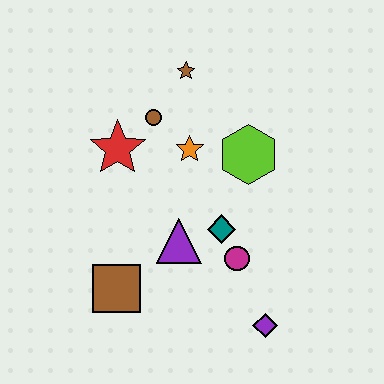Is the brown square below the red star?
Yes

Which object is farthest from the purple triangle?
The brown star is farthest from the purple triangle.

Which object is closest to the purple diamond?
The magenta circle is closest to the purple diamond.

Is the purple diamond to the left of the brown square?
No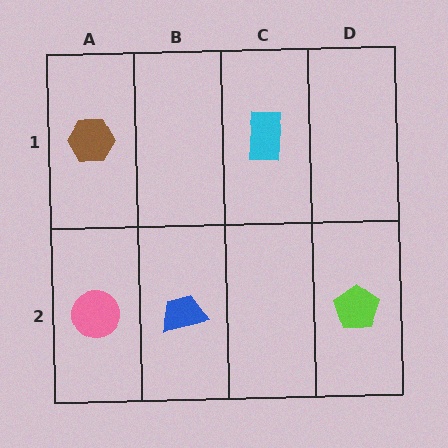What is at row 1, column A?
A brown hexagon.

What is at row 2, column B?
A blue trapezoid.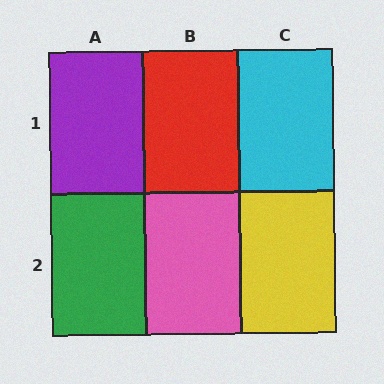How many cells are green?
1 cell is green.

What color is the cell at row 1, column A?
Purple.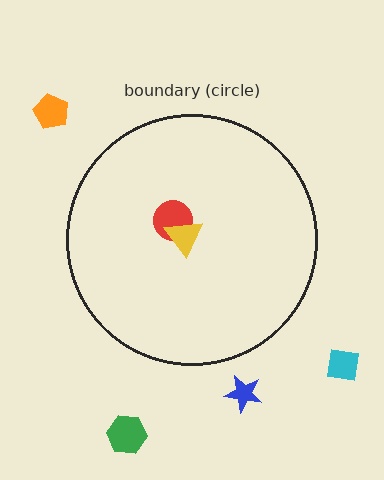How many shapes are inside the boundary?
2 inside, 4 outside.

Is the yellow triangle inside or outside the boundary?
Inside.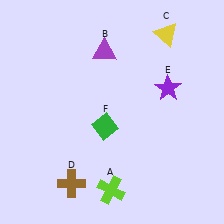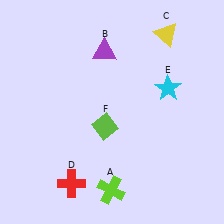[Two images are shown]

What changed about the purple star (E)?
In Image 1, E is purple. In Image 2, it changed to cyan.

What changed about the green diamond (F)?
In Image 1, F is green. In Image 2, it changed to lime.